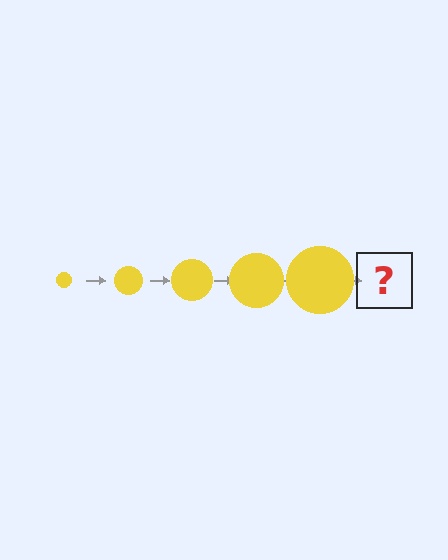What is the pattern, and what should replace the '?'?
The pattern is that the circle gets progressively larger each step. The '?' should be a yellow circle, larger than the previous one.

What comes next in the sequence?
The next element should be a yellow circle, larger than the previous one.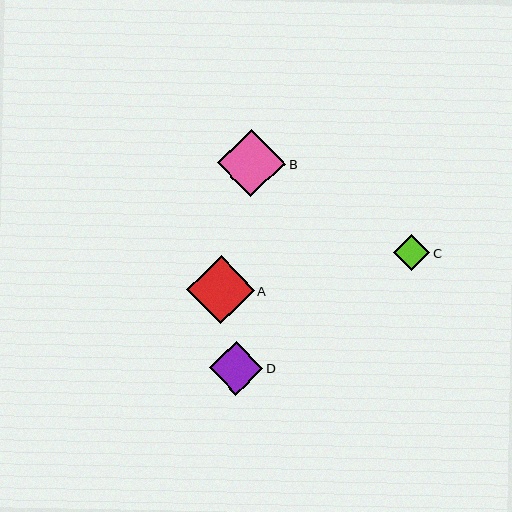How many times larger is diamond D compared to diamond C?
Diamond D is approximately 1.5 times the size of diamond C.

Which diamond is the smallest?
Diamond C is the smallest with a size of approximately 36 pixels.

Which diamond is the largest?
Diamond A is the largest with a size of approximately 68 pixels.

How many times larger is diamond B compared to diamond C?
Diamond B is approximately 1.9 times the size of diamond C.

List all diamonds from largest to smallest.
From largest to smallest: A, B, D, C.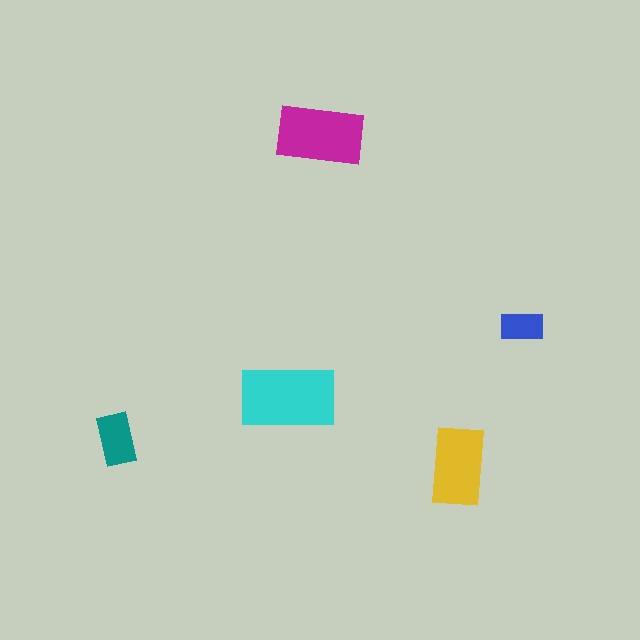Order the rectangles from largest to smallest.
the cyan one, the magenta one, the yellow one, the teal one, the blue one.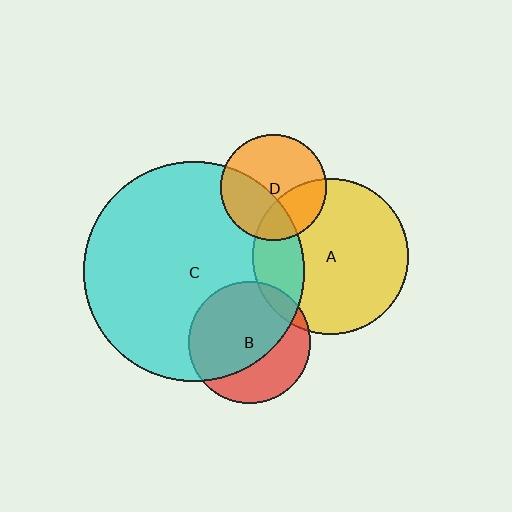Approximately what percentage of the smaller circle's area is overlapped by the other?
Approximately 40%.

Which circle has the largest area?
Circle C (cyan).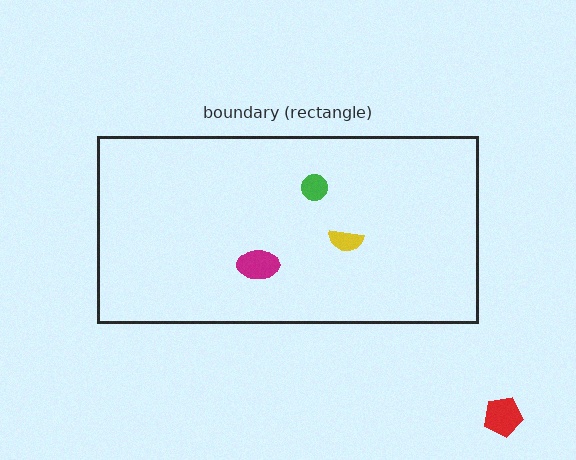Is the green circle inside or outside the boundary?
Inside.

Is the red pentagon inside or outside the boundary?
Outside.